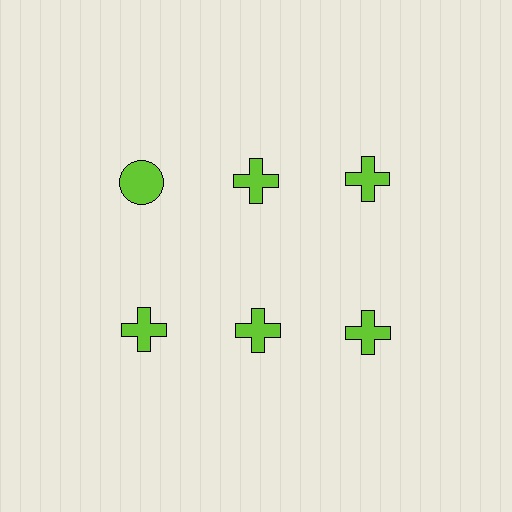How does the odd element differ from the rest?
It has a different shape: circle instead of cross.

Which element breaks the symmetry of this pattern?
The lime circle in the top row, leftmost column breaks the symmetry. All other shapes are lime crosses.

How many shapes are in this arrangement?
There are 6 shapes arranged in a grid pattern.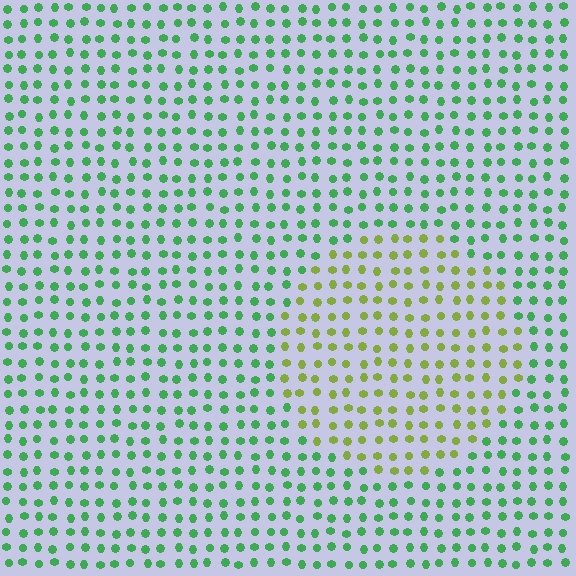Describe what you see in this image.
The image is filled with small green elements in a uniform arrangement. A circle-shaped region is visible where the elements are tinted to a slightly different hue, forming a subtle color boundary.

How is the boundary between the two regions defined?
The boundary is defined purely by a slight shift in hue (about 50 degrees). Spacing, size, and orientation are identical on both sides.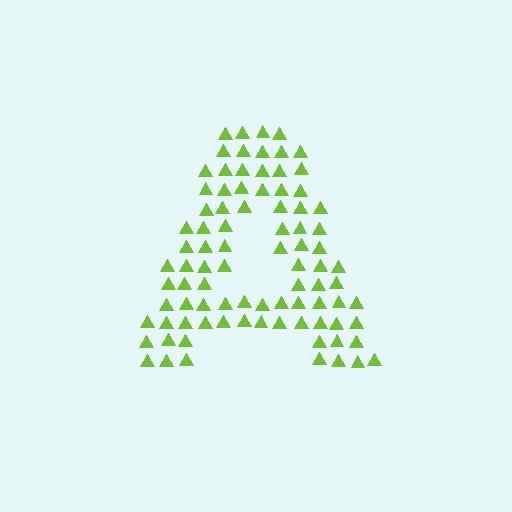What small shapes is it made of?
It is made of small triangles.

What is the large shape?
The large shape is the letter A.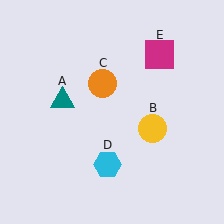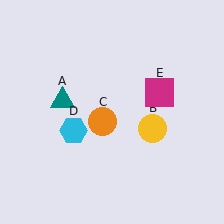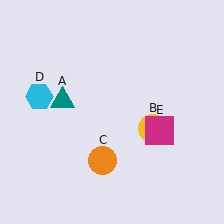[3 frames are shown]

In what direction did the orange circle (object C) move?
The orange circle (object C) moved down.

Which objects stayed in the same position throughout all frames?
Teal triangle (object A) and yellow circle (object B) remained stationary.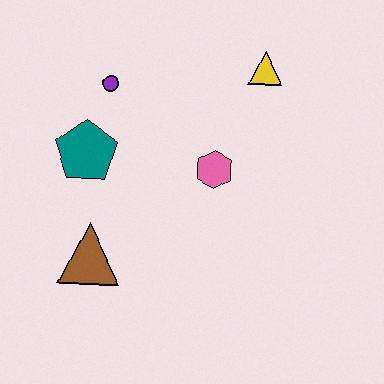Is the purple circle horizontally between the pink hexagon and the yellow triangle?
No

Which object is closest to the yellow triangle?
The pink hexagon is closest to the yellow triangle.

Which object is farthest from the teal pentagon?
The yellow triangle is farthest from the teal pentagon.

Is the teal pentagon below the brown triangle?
No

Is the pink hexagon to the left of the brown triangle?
No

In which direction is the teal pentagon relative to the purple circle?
The teal pentagon is below the purple circle.